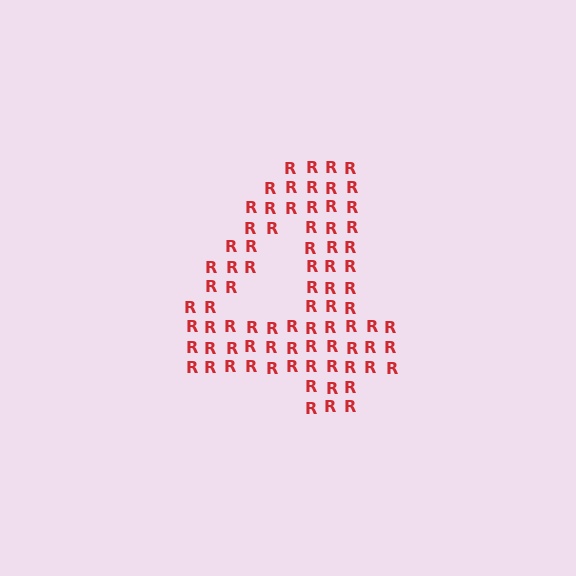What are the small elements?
The small elements are letter R's.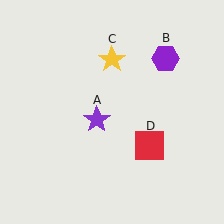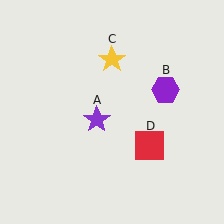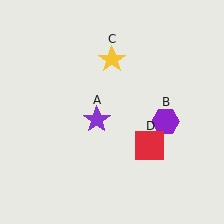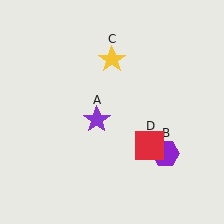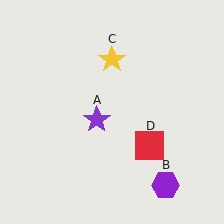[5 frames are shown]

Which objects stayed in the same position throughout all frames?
Purple star (object A) and yellow star (object C) and red square (object D) remained stationary.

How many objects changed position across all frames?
1 object changed position: purple hexagon (object B).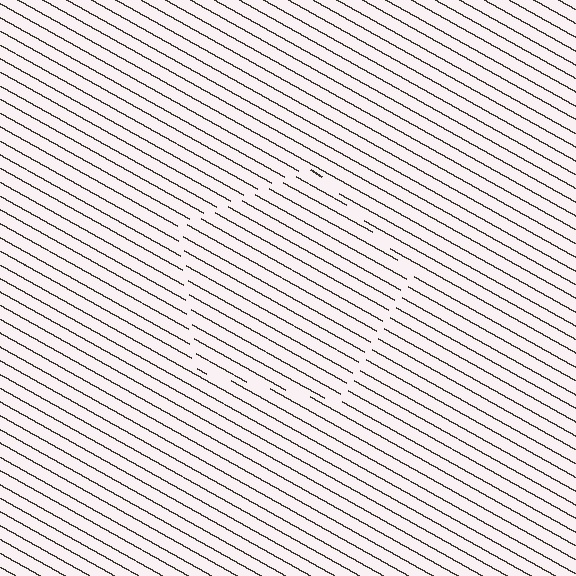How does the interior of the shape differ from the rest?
The interior of the shape contains the same grating, shifted by half a period — the contour is defined by the phase discontinuity where line-ends from the inner and outer gratings abut.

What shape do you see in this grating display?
An illusory pentagon. The interior of the shape contains the same grating, shifted by half a period — the contour is defined by the phase discontinuity where line-ends from the inner and outer gratings abut.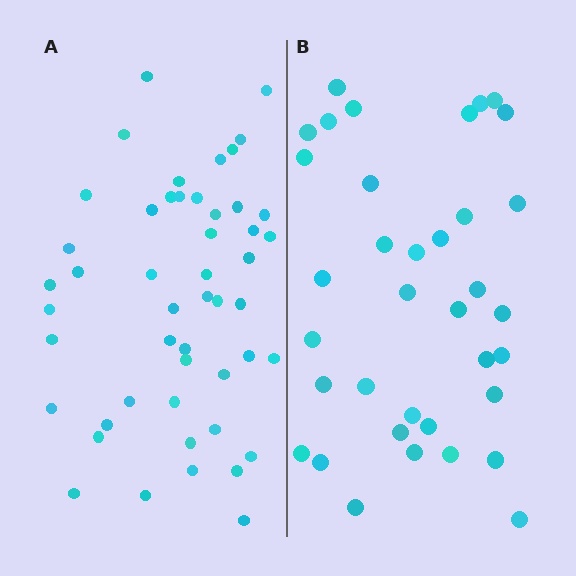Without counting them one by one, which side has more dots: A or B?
Region A (the left region) has more dots.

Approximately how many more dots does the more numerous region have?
Region A has approximately 15 more dots than region B.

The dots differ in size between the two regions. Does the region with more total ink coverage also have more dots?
No. Region B has more total ink coverage because its dots are larger, but region A actually contains more individual dots. Total area can be misleading — the number of items is what matters here.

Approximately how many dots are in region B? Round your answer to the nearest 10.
About 40 dots. (The exact count is 36, which rounds to 40.)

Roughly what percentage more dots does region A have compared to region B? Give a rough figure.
About 35% more.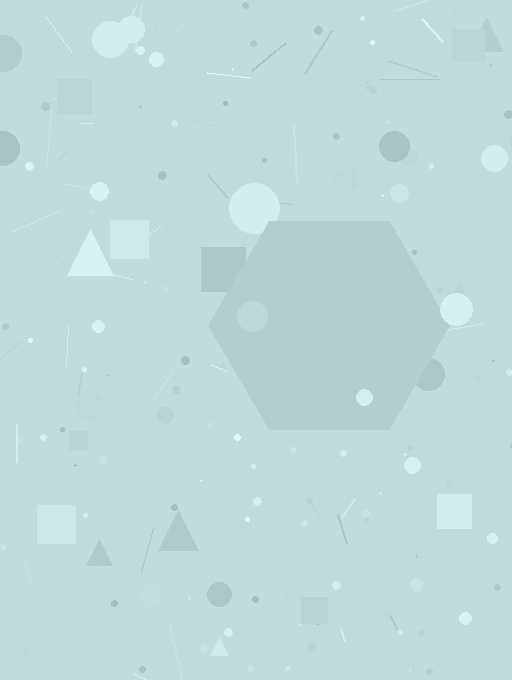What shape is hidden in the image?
A hexagon is hidden in the image.